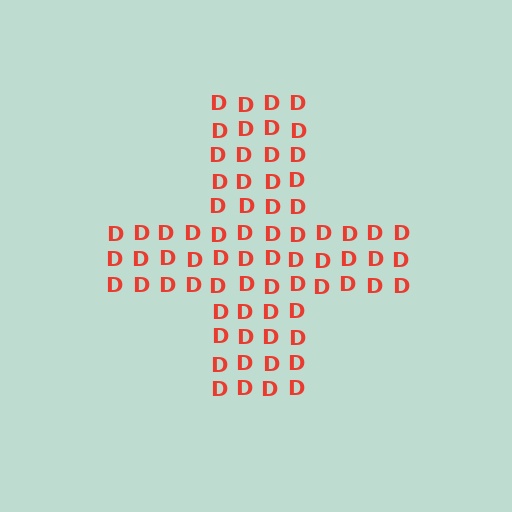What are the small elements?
The small elements are letter D's.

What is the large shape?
The large shape is a cross.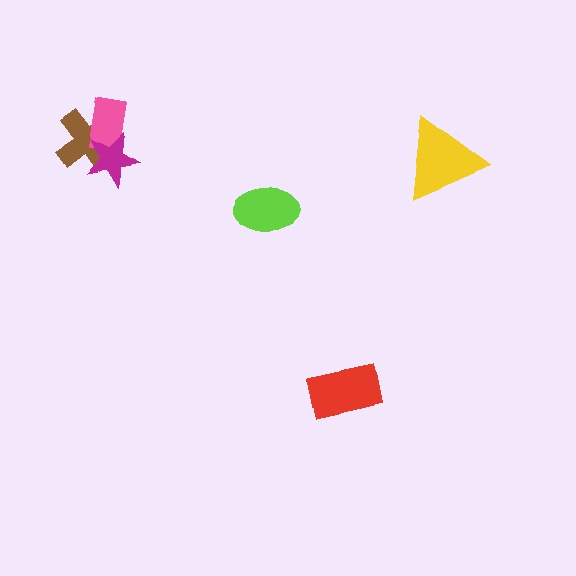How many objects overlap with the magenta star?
2 objects overlap with the magenta star.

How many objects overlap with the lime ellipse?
0 objects overlap with the lime ellipse.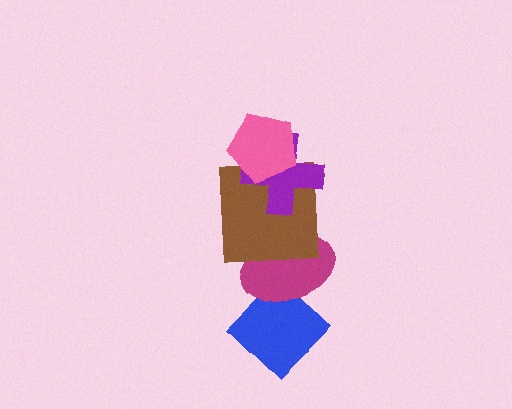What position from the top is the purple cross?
The purple cross is 2nd from the top.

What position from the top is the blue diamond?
The blue diamond is 5th from the top.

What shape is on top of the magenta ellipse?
The brown square is on top of the magenta ellipse.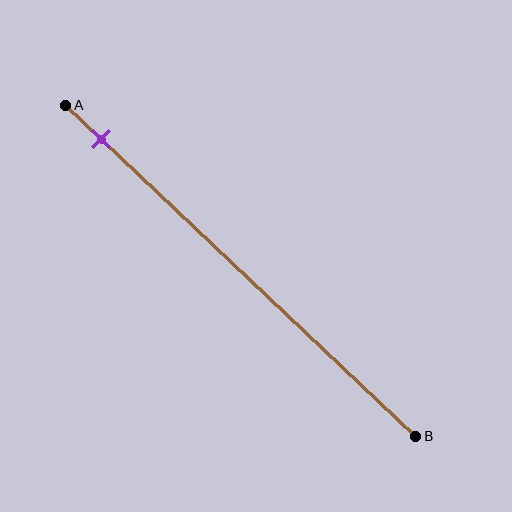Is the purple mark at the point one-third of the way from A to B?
No, the mark is at about 10% from A, not at the 33% one-third point.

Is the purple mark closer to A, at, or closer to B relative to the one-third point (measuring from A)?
The purple mark is closer to point A than the one-third point of segment AB.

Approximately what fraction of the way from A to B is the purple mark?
The purple mark is approximately 10% of the way from A to B.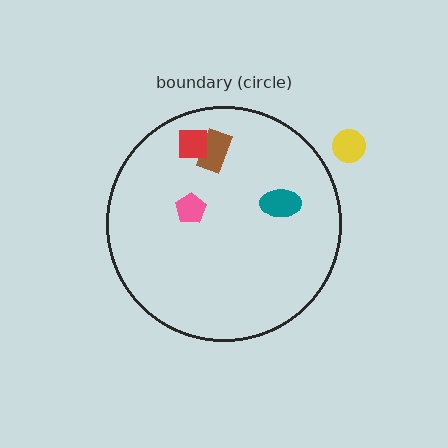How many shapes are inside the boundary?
4 inside, 1 outside.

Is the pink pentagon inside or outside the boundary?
Inside.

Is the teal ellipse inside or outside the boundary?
Inside.